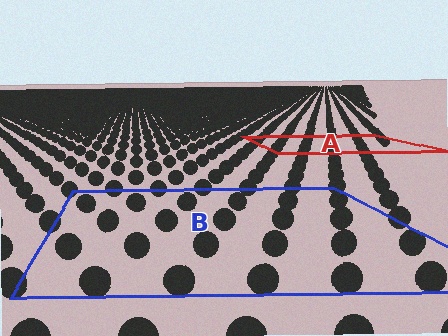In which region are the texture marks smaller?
The texture marks are smaller in region A, because it is farther away.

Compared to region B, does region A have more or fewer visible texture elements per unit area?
Region A has more texture elements per unit area — they are packed more densely because it is farther away.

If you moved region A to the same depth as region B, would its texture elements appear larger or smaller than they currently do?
They would appear larger. At a closer depth, the same texture elements are projected at a bigger on-screen size.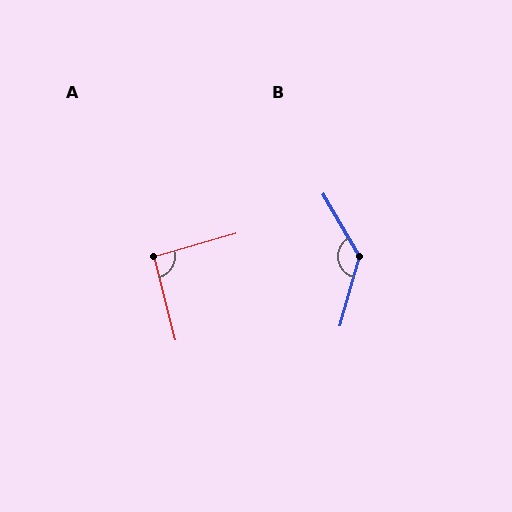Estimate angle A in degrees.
Approximately 91 degrees.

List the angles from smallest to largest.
A (91°), B (134°).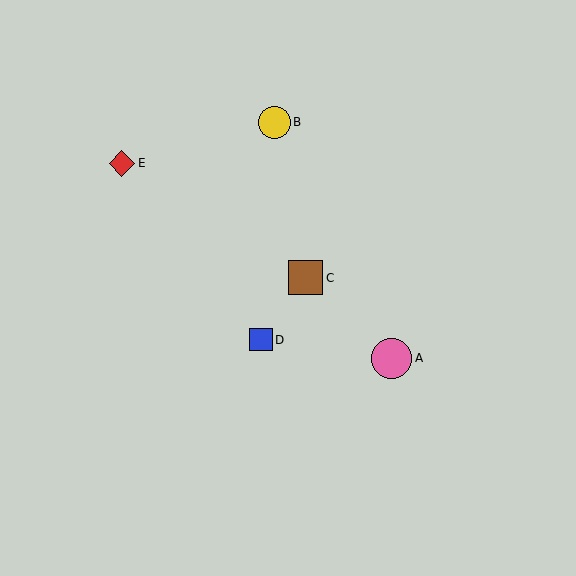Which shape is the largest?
The pink circle (labeled A) is the largest.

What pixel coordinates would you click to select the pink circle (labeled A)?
Click at (392, 358) to select the pink circle A.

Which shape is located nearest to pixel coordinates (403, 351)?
The pink circle (labeled A) at (392, 358) is nearest to that location.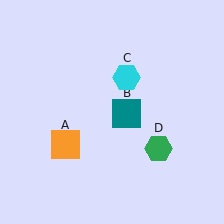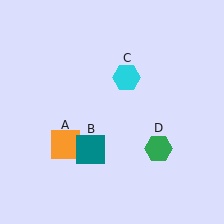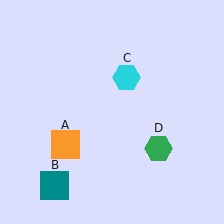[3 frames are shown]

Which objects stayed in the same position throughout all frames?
Orange square (object A) and cyan hexagon (object C) and green hexagon (object D) remained stationary.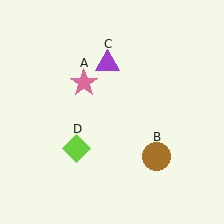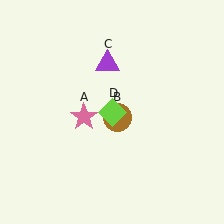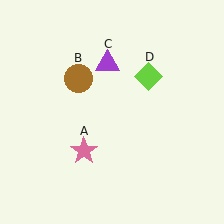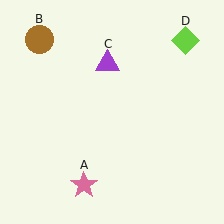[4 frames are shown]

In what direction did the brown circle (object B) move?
The brown circle (object B) moved up and to the left.